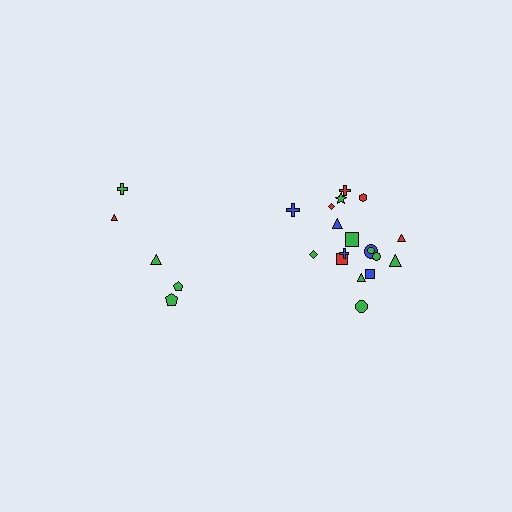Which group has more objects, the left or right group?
The right group.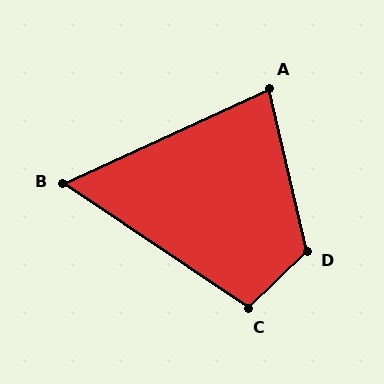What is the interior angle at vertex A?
Approximately 78 degrees (acute).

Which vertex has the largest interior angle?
D, at approximately 121 degrees.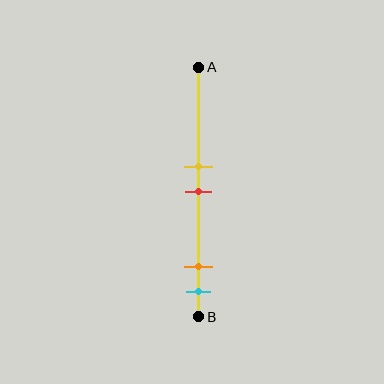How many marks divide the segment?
There are 4 marks dividing the segment.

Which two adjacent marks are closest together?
The yellow and red marks are the closest adjacent pair.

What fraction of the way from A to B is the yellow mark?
The yellow mark is approximately 40% (0.4) of the way from A to B.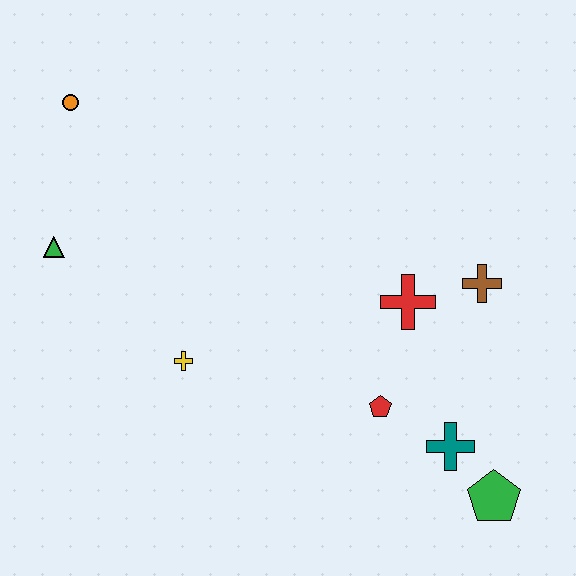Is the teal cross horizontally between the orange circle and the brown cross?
Yes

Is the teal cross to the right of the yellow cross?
Yes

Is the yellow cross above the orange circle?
No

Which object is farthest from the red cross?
The orange circle is farthest from the red cross.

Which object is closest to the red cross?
The brown cross is closest to the red cross.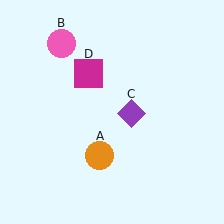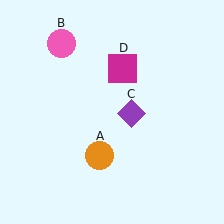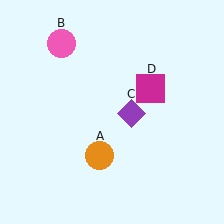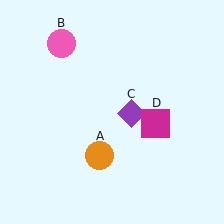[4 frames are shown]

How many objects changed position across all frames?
1 object changed position: magenta square (object D).